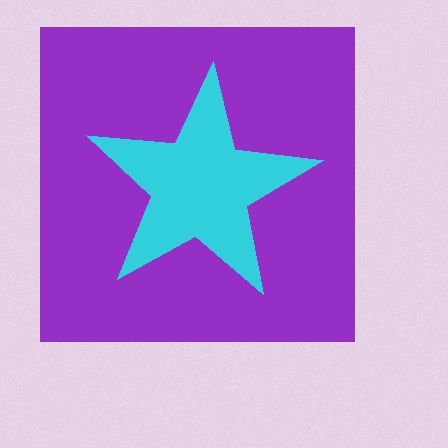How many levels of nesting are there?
2.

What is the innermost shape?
The cyan star.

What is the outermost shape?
The purple square.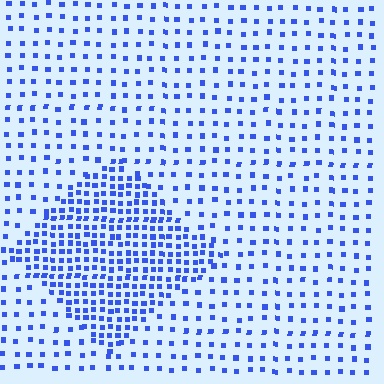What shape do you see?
I see a diamond.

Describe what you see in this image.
The image contains small blue elements arranged at two different densities. A diamond-shaped region is visible where the elements are more densely packed than the surrounding area.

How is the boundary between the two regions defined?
The boundary is defined by a change in element density (approximately 2.4x ratio). All elements are the same color, size, and shape.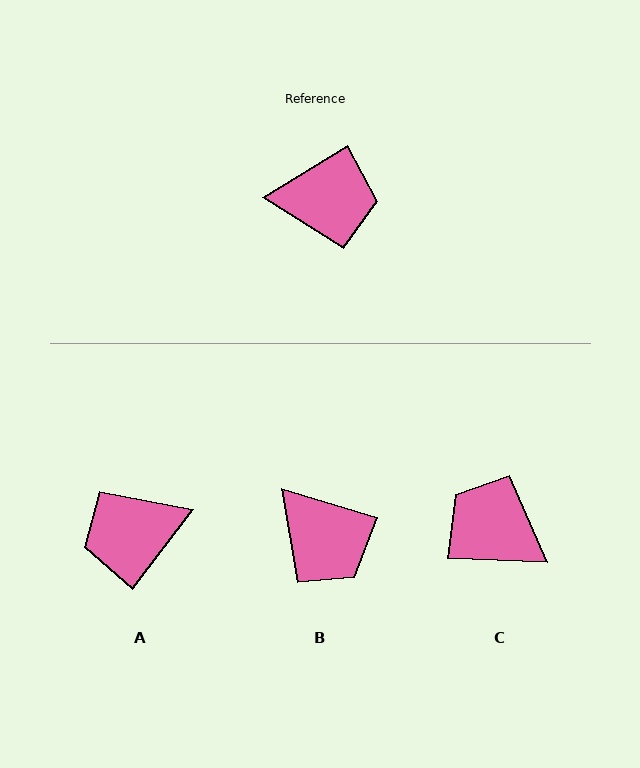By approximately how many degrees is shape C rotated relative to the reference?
Approximately 146 degrees counter-clockwise.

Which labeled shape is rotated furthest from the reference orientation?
A, about 159 degrees away.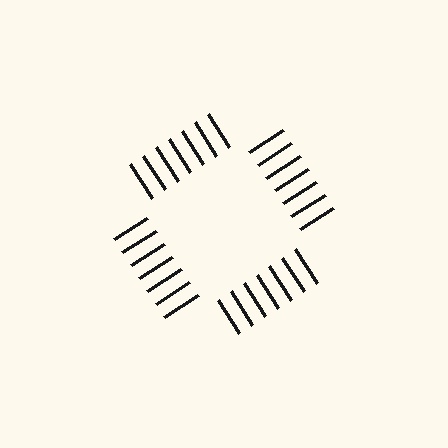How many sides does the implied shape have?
4 sides — the line-ends trace a square.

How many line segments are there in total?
28 — 7 along each of the 4 edges.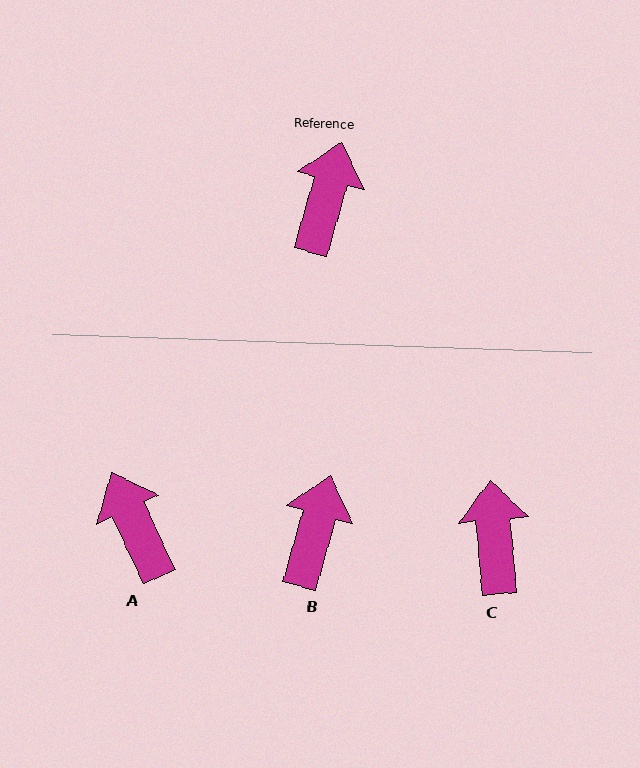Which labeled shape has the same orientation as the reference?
B.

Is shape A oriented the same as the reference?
No, it is off by about 41 degrees.